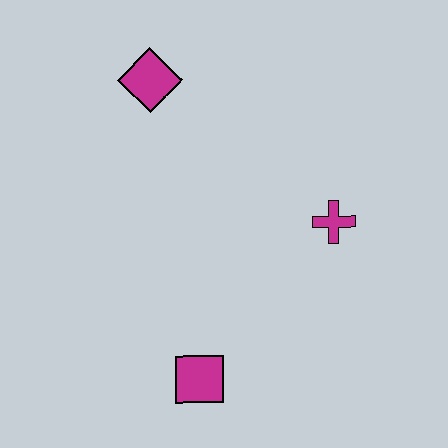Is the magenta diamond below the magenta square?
No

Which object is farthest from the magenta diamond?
The magenta square is farthest from the magenta diamond.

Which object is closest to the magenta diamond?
The magenta cross is closest to the magenta diamond.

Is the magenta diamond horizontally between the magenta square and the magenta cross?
No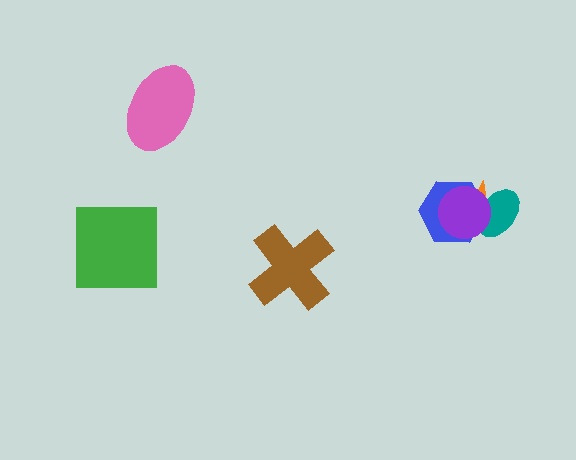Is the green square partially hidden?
No, no other shape covers it.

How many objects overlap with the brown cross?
0 objects overlap with the brown cross.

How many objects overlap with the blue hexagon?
3 objects overlap with the blue hexagon.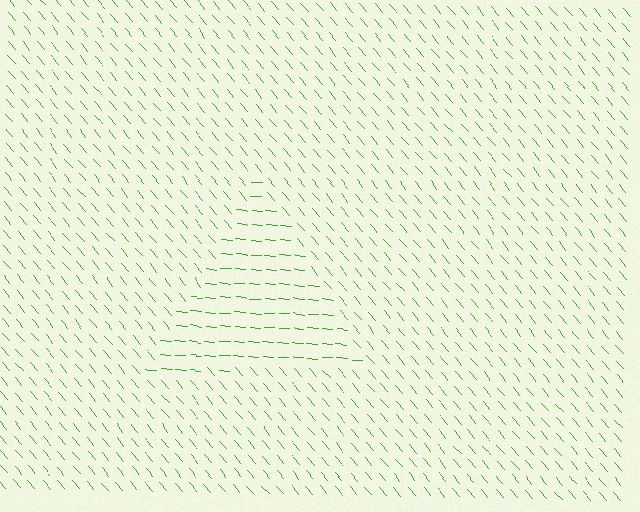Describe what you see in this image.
The image is filled with small green line segments. A triangle region in the image has lines oriented differently from the surrounding lines, creating a visible texture boundary.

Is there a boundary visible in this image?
Yes, there is a texture boundary formed by a change in line orientation.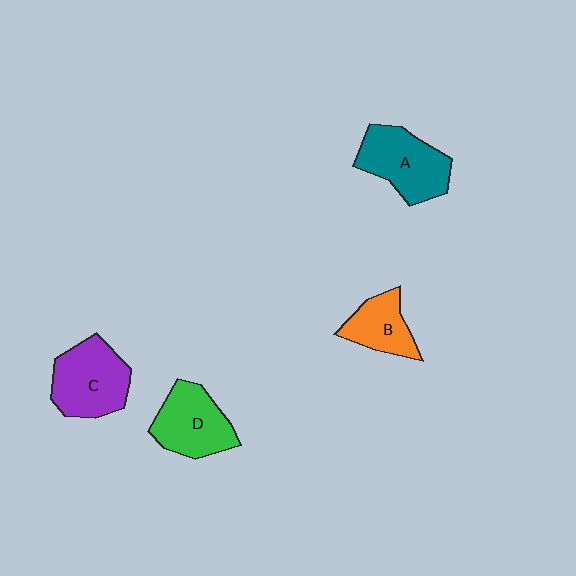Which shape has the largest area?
Shape C (purple).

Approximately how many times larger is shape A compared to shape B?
Approximately 1.5 times.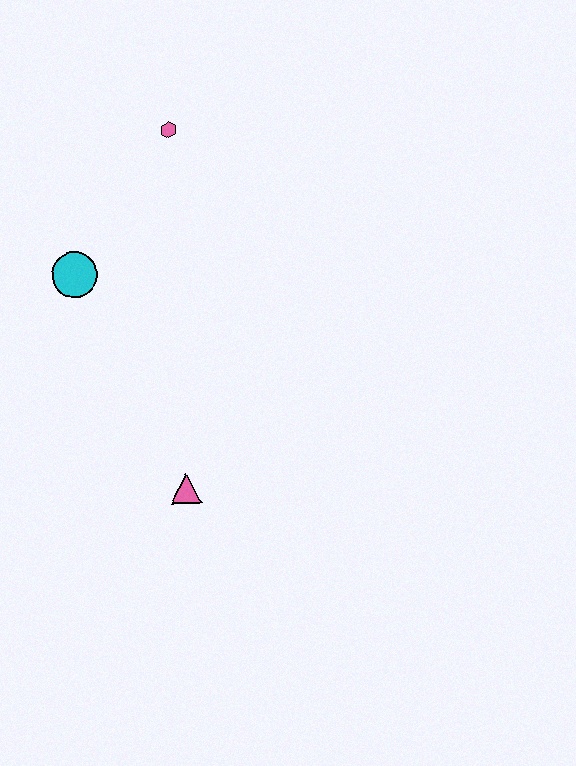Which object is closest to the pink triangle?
The cyan circle is closest to the pink triangle.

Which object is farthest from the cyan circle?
The pink triangle is farthest from the cyan circle.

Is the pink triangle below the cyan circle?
Yes